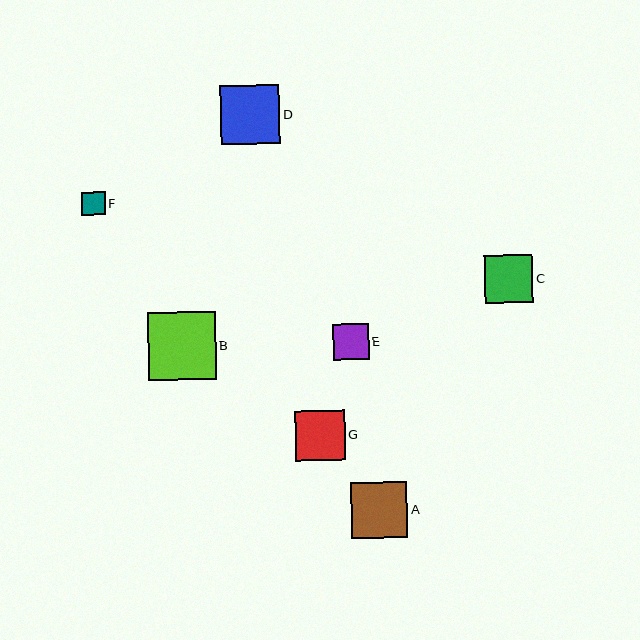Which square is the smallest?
Square F is the smallest with a size of approximately 23 pixels.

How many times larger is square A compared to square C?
Square A is approximately 1.2 times the size of square C.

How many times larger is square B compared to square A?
Square B is approximately 1.2 times the size of square A.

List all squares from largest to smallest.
From largest to smallest: B, D, A, G, C, E, F.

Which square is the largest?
Square B is the largest with a size of approximately 67 pixels.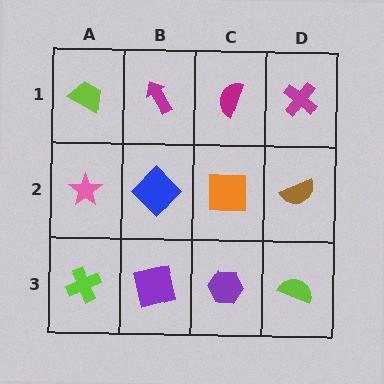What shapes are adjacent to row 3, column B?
A blue diamond (row 2, column B), a lime cross (row 3, column A), a purple hexagon (row 3, column C).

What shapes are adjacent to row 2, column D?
A magenta cross (row 1, column D), a lime semicircle (row 3, column D), an orange square (row 2, column C).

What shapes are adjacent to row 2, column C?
A magenta semicircle (row 1, column C), a purple hexagon (row 3, column C), a blue diamond (row 2, column B), a brown semicircle (row 2, column D).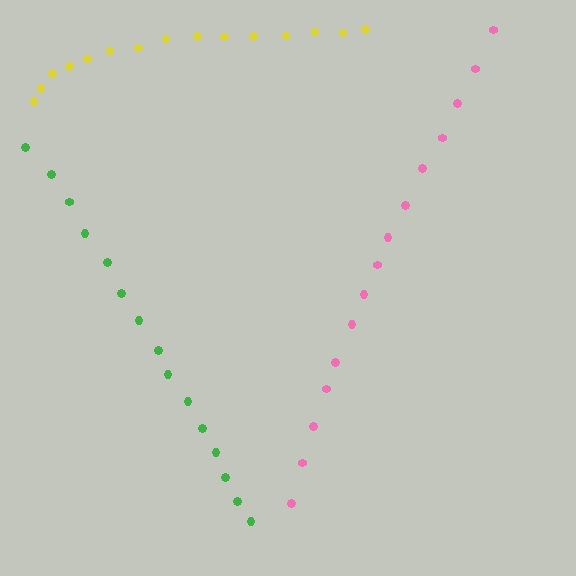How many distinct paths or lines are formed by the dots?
There are 3 distinct paths.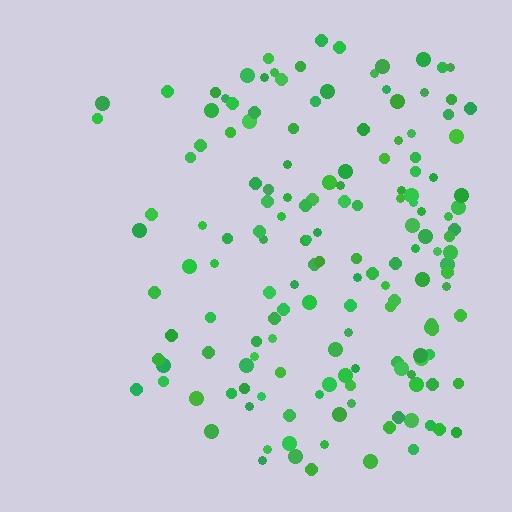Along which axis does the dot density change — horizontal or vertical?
Horizontal.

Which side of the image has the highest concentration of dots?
The right.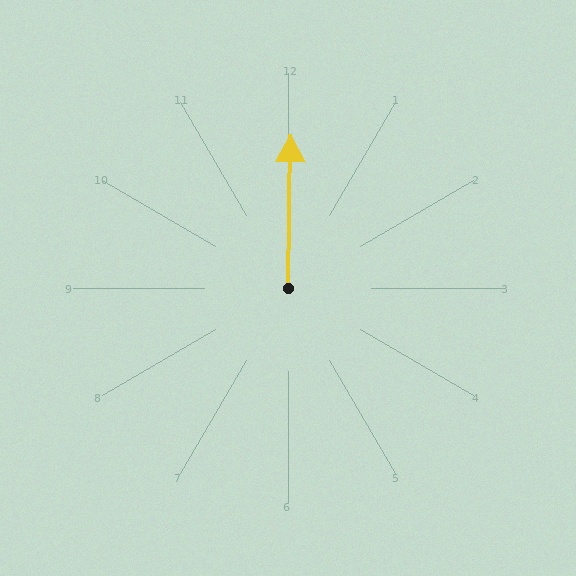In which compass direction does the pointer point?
North.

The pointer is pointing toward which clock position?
Roughly 12 o'clock.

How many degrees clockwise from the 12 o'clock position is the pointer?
Approximately 1 degrees.